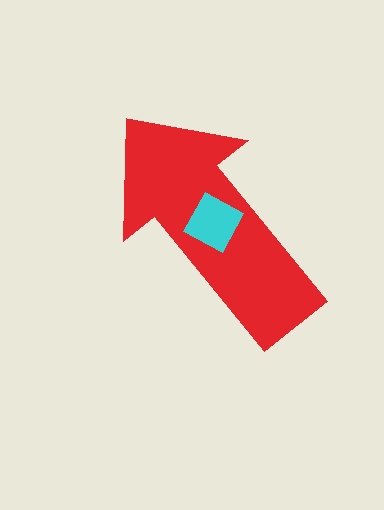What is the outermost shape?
The red arrow.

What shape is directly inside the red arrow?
The cyan diamond.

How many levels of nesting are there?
2.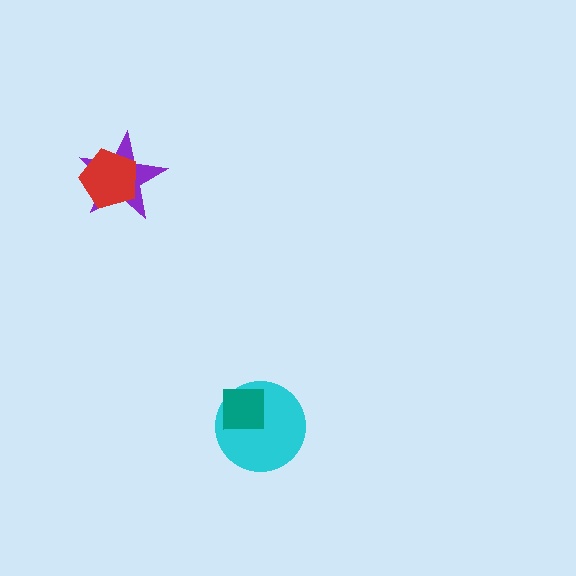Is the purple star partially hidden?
Yes, it is partially covered by another shape.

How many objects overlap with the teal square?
1 object overlaps with the teal square.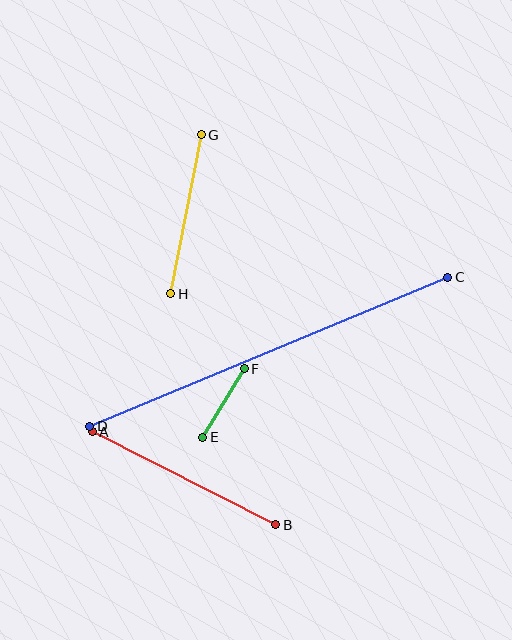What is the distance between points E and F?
The distance is approximately 80 pixels.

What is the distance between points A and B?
The distance is approximately 206 pixels.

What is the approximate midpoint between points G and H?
The midpoint is at approximately (186, 214) pixels.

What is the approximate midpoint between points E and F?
The midpoint is at approximately (223, 403) pixels.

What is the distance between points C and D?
The distance is approximately 388 pixels.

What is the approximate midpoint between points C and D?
The midpoint is at approximately (269, 352) pixels.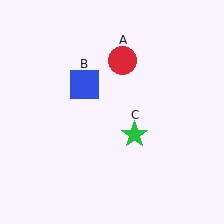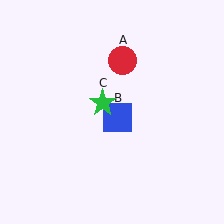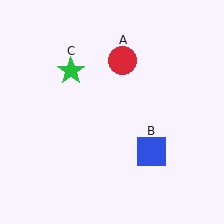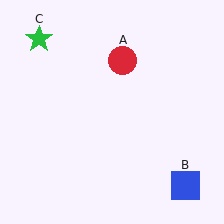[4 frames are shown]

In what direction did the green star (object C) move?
The green star (object C) moved up and to the left.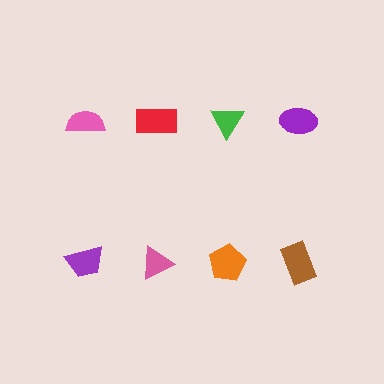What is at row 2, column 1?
A purple trapezoid.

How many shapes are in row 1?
4 shapes.